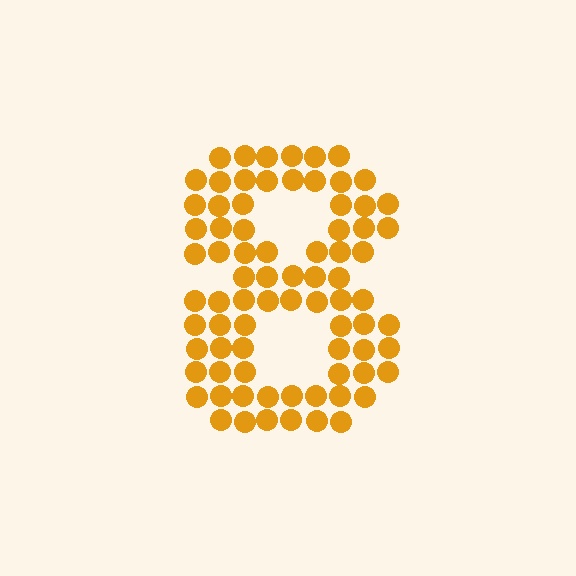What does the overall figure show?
The overall figure shows the digit 8.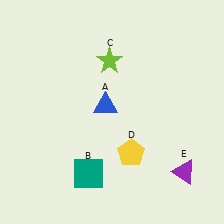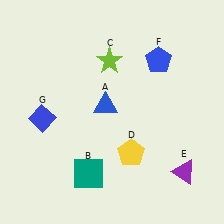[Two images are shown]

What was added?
A blue pentagon (F), a blue diamond (G) were added in Image 2.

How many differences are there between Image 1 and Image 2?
There are 2 differences between the two images.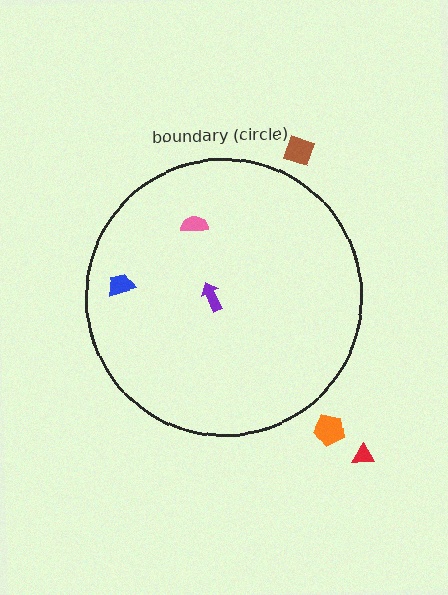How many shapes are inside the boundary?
3 inside, 3 outside.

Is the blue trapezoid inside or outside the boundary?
Inside.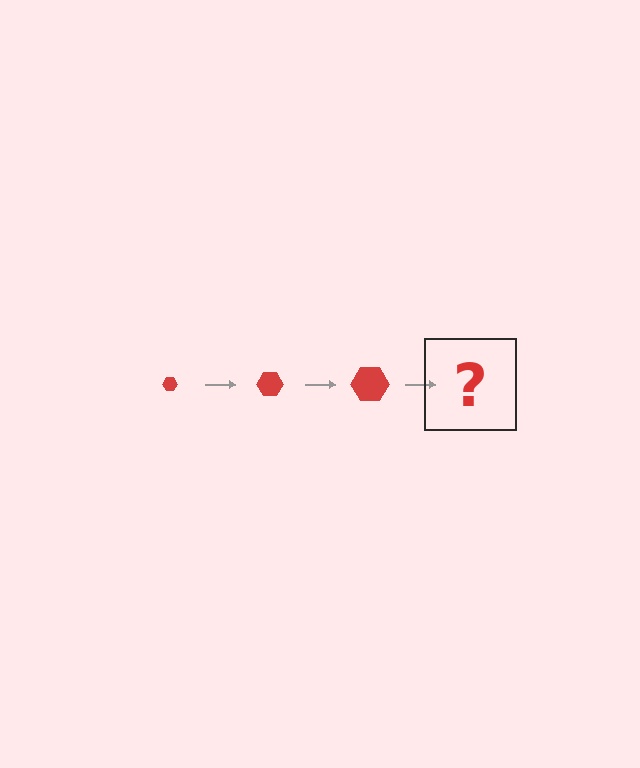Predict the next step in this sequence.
The next step is a red hexagon, larger than the previous one.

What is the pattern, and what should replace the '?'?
The pattern is that the hexagon gets progressively larger each step. The '?' should be a red hexagon, larger than the previous one.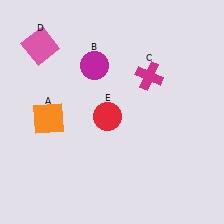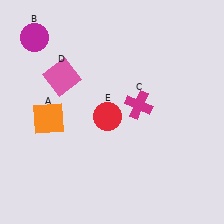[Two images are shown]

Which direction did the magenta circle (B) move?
The magenta circle (B) moved left.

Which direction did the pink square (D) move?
The pink square (D) moved down.